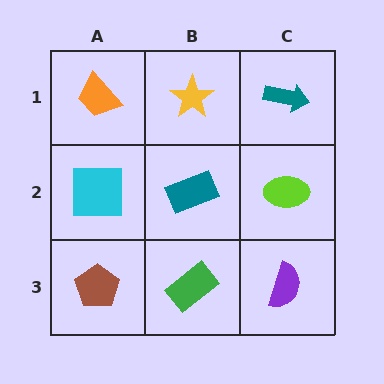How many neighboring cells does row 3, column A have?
2.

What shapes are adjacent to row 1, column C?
A lime ellipse (row 2, column C), a yellow star (row 1, column B).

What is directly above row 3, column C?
A lime ellipse.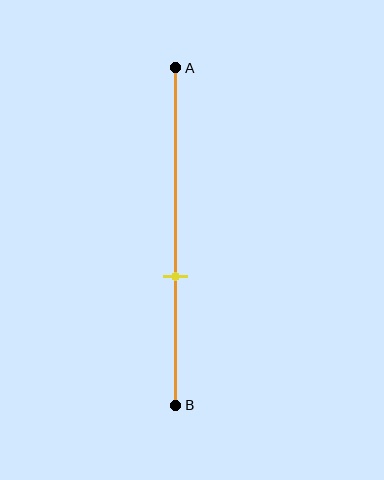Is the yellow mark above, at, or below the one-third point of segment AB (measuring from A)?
The yellow mark is below the one-third point of segment AB.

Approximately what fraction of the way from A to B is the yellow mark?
The yellow mark is approximately 60% of the way from A to B.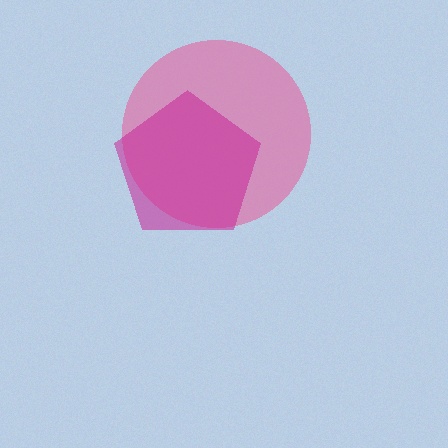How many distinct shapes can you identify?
There are 2 distinct shapes: a pink circle, a magenta pentagon.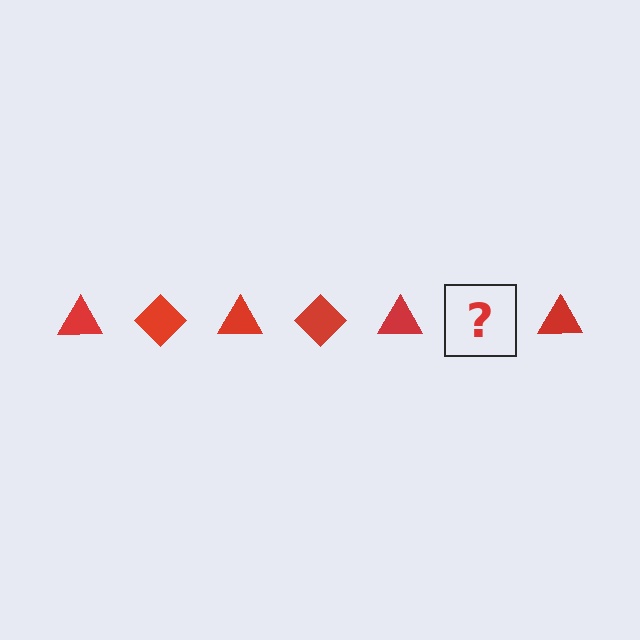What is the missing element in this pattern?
The missing element is a red diamond.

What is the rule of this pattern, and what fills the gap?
The rule is that the pattern cycles through triangle, diamond shapes in red. The gap should be filled with a red diamond.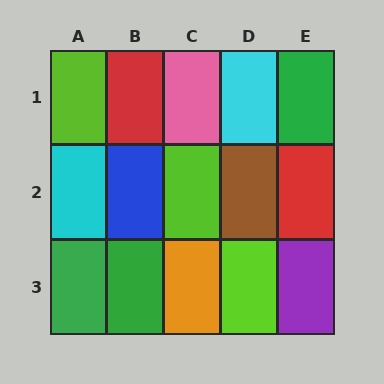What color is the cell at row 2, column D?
Brown.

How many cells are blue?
1 cell is blue.